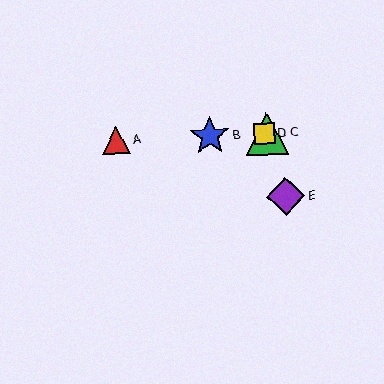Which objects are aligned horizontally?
Objects A, B, C, D are aligned horizontally.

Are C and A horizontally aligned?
Yes, both are at y≈134.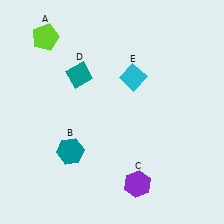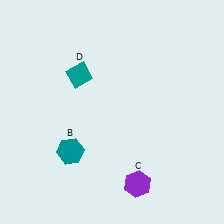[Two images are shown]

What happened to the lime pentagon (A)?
The lime pentagon (A) was removed in Image 2. It was in the top-left area of Image 1.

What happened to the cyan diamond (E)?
The cyan diamond (E) was removed in Image 2. It was in the top-right area of Image 1.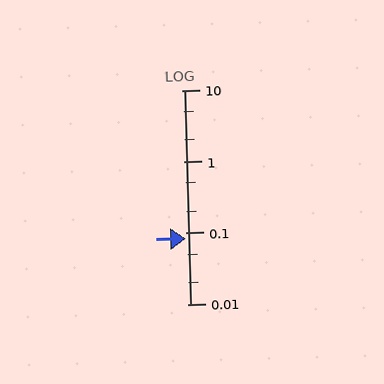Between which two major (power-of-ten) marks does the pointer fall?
The pointer is between 0.01 and 0.1.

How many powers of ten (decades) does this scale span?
The scale spans 3 decades, from 0.01 to 10.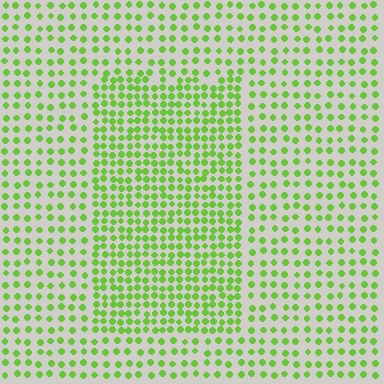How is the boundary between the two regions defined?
The boundary is defined by a change in element density (approximately 1.8x ratio). All elements are the same color, size, and shape.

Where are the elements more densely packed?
The elements are more densely packed inside the rectangle boundary.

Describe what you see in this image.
The image contains small lime elements arranged at two different densities. A rectangle-shaped region is visible where the elements are more densely packed than the surrounding area.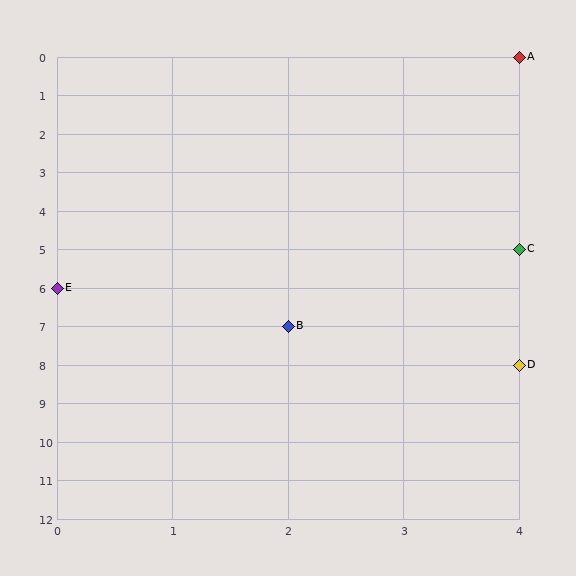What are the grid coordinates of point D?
Point D is at grid coordinates (4, 8).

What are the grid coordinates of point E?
Point E is at grid coordinates (0, 6).